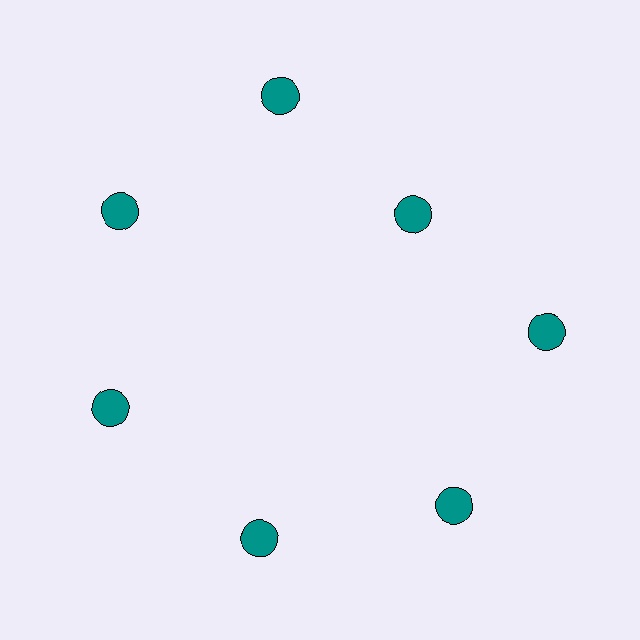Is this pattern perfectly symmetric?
No. The 7 teal circles are arranged in a ring, but one element near the 1 o'clock position is pulled inward toward the center, breaking the 7-fold rotational symmetry.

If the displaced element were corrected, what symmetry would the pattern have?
It would have 7-fold rotational symmetry — the pattern would map onto itself every 51 degrees.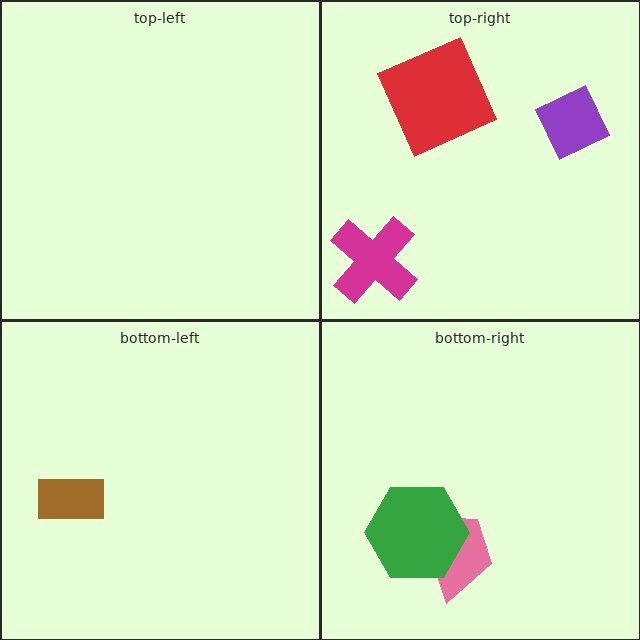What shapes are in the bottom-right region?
The pink trapezoid, the green hexagon.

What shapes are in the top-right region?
The magenta cross, the purple diamond, the red square.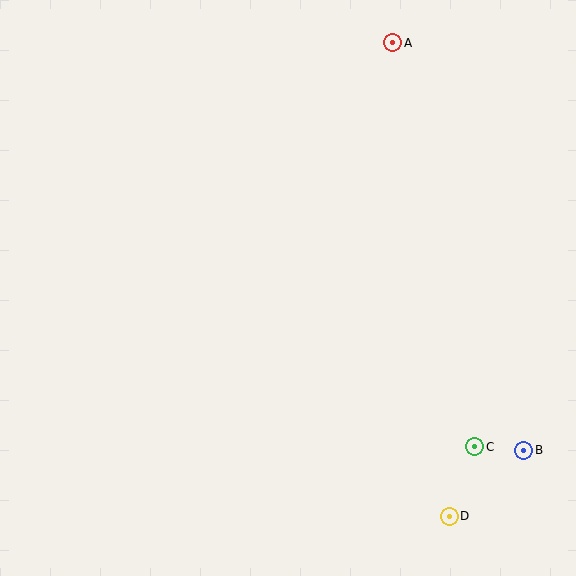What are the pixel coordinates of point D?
Point D is at (449, 516).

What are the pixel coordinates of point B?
Point B is at (524, 450).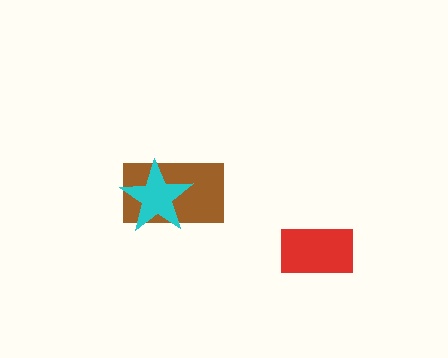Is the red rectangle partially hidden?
No, no other shape covers it.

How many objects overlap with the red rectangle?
0 objects overlap with the red rectangle.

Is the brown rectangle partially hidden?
Yes, it is partially covered by another shape.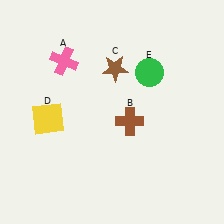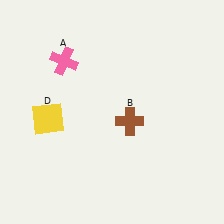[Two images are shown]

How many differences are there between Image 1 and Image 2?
There are 2 differences between the two images.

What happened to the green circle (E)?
The green circle (E) was removed in Image 2. It was in the top-right area of Image 1.